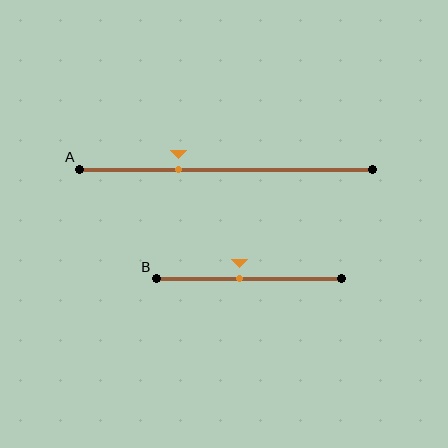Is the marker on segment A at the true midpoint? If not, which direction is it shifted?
No, the marker on segment A is shifted to the left by about 16% of the segment length.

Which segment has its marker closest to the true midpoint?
Segment B has its marker closest to the true midpoint.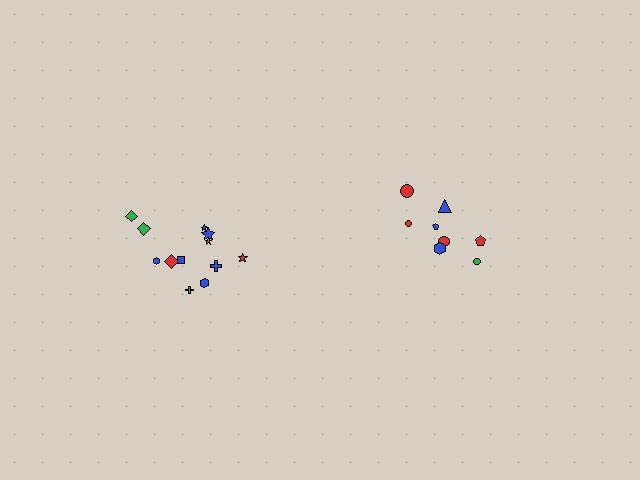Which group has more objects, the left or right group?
The left group.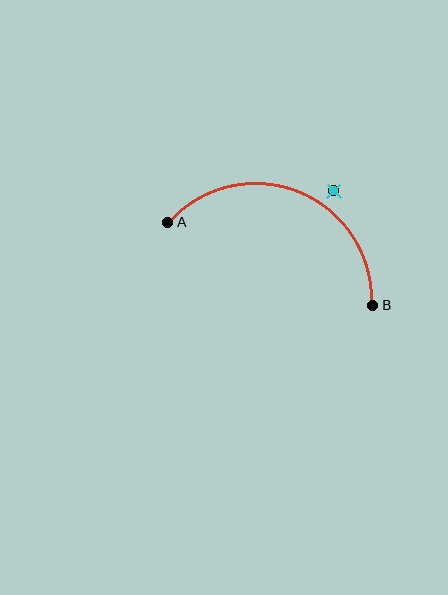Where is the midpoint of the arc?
The arc midpoint is the point on the curve farthest from the straight line joining A and B. It sits above that line.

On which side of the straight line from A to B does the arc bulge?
The arc bulges above the straight line connecting A and B.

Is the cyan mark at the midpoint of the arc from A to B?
No — the cyan mark does not lie on the arc at all. It sits slightly outside the curve.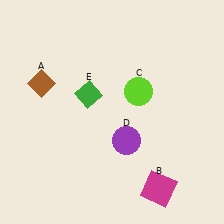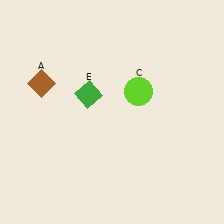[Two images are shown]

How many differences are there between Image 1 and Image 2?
There are 2 differences between the two images.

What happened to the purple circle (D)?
The purple circle (D) was removed in Image 2. It was in the bottom-right area of Image 1.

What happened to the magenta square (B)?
The magenta square (B) was removed in Image 2. It was in the bottom-right area of Image 1.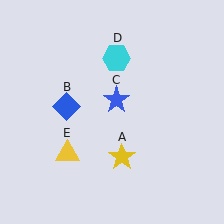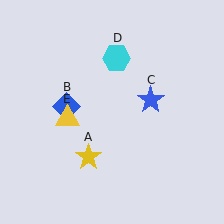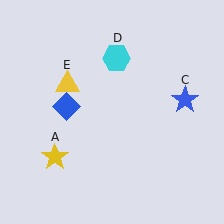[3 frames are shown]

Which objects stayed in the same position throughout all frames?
Blue diamond (object B) and cyan hexagon (object D) remained stationary.